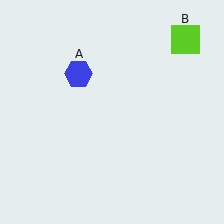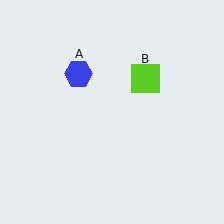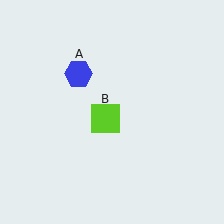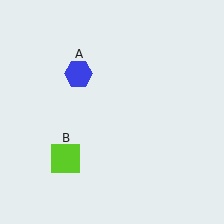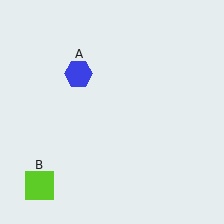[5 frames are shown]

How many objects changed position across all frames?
1 object changed position: lime square (object B).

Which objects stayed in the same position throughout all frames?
Blue hexagon (object A) remained stationary.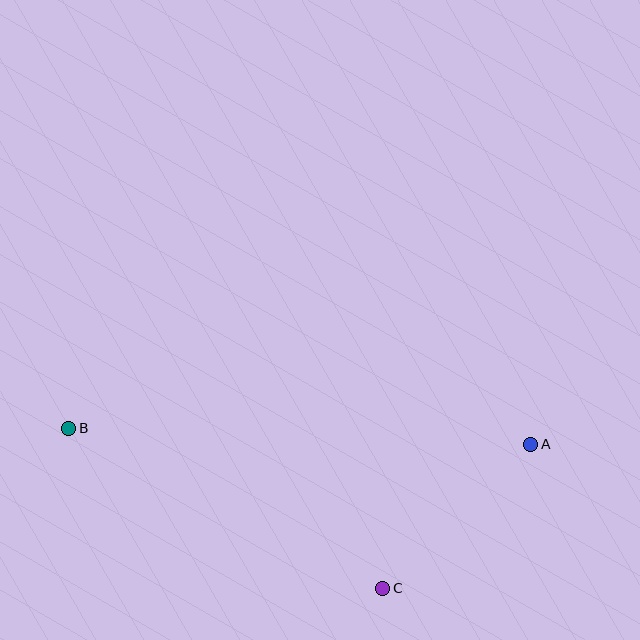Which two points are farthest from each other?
Points A and B are farthest from each other.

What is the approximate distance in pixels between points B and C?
The distance between B and C is approximately 353 pixels.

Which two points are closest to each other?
Points A and C are closest to each other.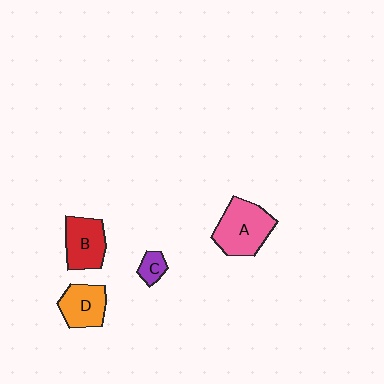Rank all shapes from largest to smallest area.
From largest to smallest: A (pink), B (red), D (orange), C (purple).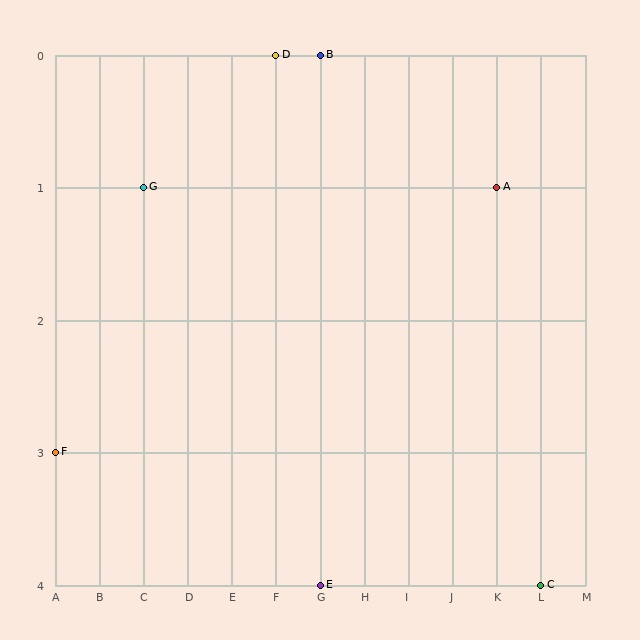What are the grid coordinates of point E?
Point E is at grid coordinates (G, 4).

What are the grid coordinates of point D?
Point D is at grid coordinates (F, 0).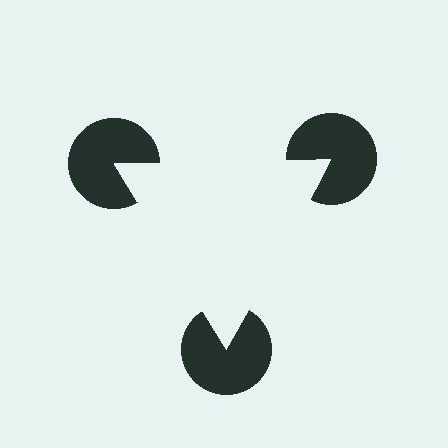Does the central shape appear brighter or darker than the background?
It typically appears slightly brighter than the background, even though no actual brightness change is drawn.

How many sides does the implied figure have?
3 sides.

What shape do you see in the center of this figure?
An illusory triangle — its edges are inferred from the aligned wedge cuts in the pac-man discs, not physically drawn.